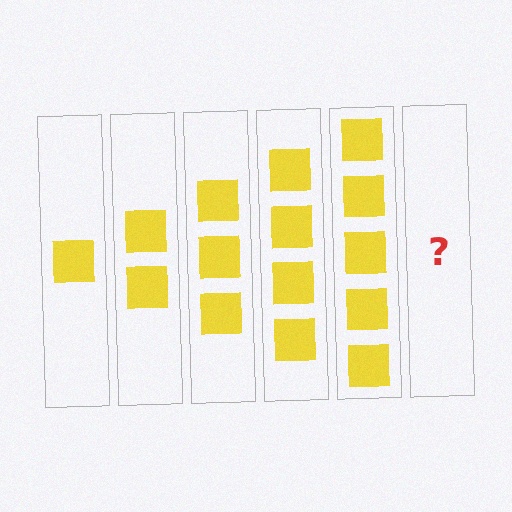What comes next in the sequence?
The next element should be 6 squares.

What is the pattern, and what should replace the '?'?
The pattern is that each step adds one more square. The '?' should be 6 squares.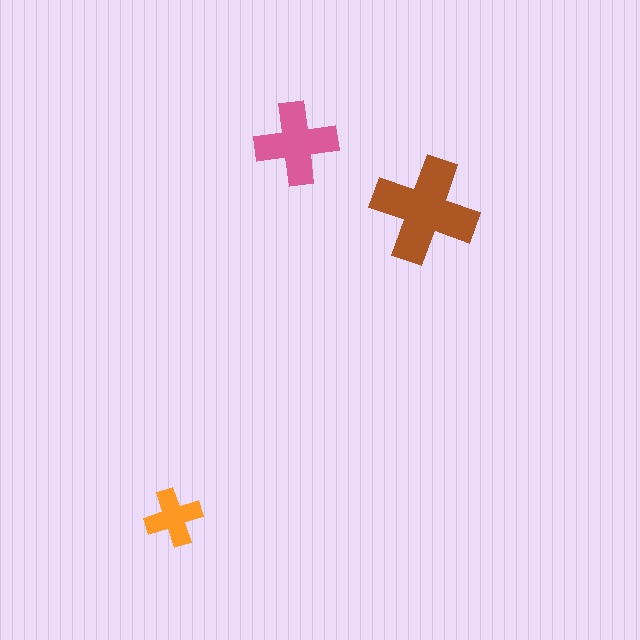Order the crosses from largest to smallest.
the brown one, the pink one, the orange one.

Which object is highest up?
The pink cross is topmost.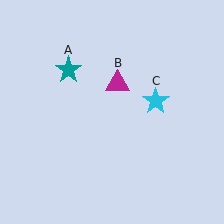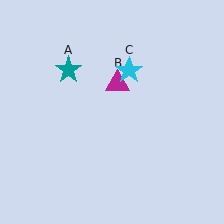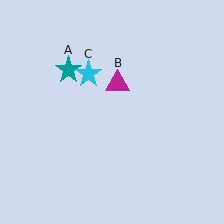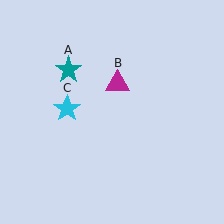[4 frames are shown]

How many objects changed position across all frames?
1 object changed position: cyan star (object C).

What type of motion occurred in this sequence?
The cyan star (object C) rotated counterclockwise around the center of the scene.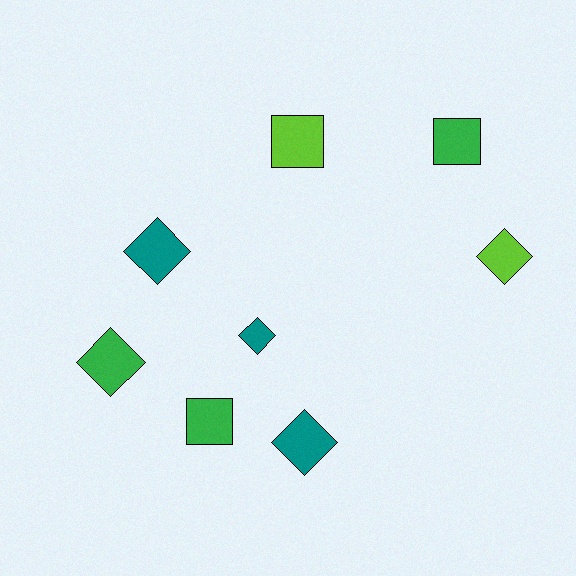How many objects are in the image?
There are 8 objects.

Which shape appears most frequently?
Diamond, with 5 objects.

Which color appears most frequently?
Green, with 3 objects.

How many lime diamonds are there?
There is 1 lime diamond.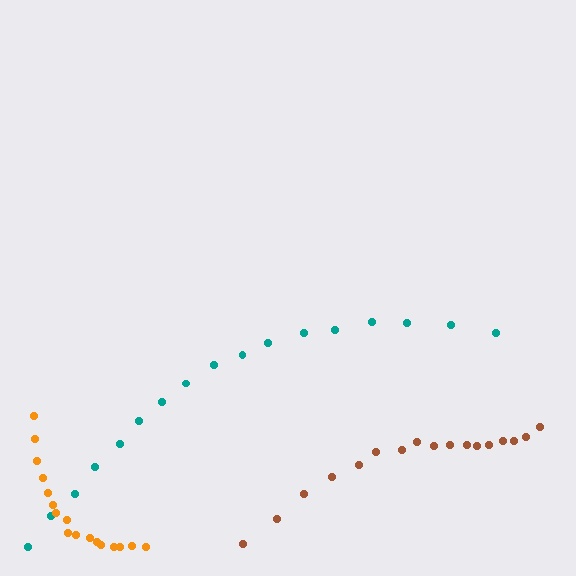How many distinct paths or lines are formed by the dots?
There are 3 distinct paths.